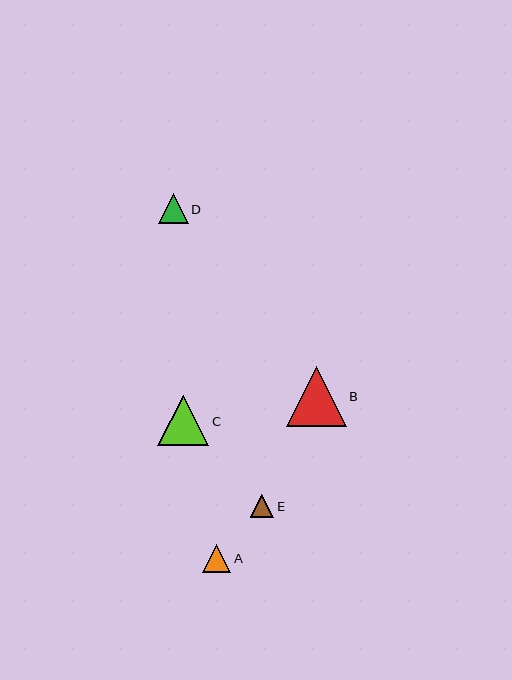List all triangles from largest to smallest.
From largest to smallest: B, C, D, A, E.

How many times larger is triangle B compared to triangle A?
Triangle B is approximately 2.1 times the size of triangle A.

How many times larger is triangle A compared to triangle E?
Triangle A is approximately 1.2 times the size of triangle E.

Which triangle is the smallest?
Triangle E is the smallest with a size of approximately 23 pixels.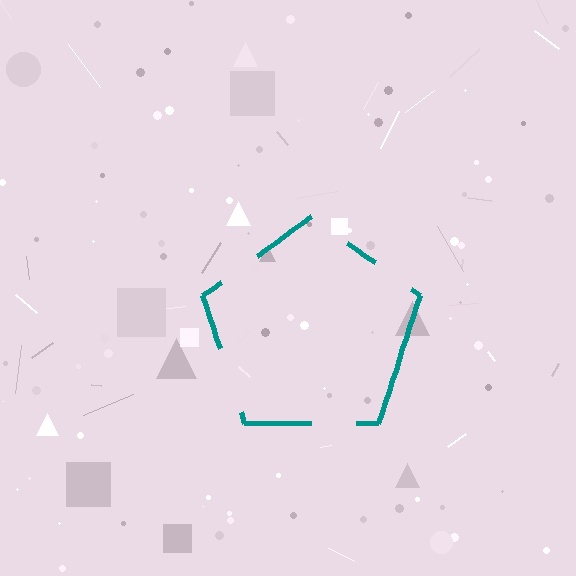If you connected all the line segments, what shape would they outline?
They would outline a pentagon.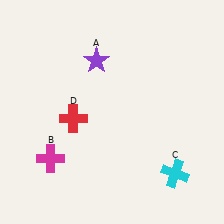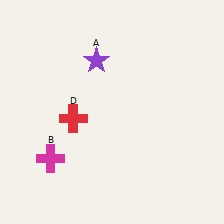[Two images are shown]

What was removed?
The cyan cross (C) was removed in Image 2.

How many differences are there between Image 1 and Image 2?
There is 1 difference between the two images.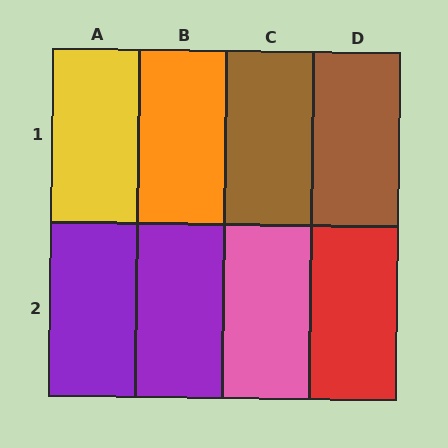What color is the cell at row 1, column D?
Brown.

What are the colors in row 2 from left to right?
Purple, purple, pink, red.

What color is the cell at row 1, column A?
Yellow.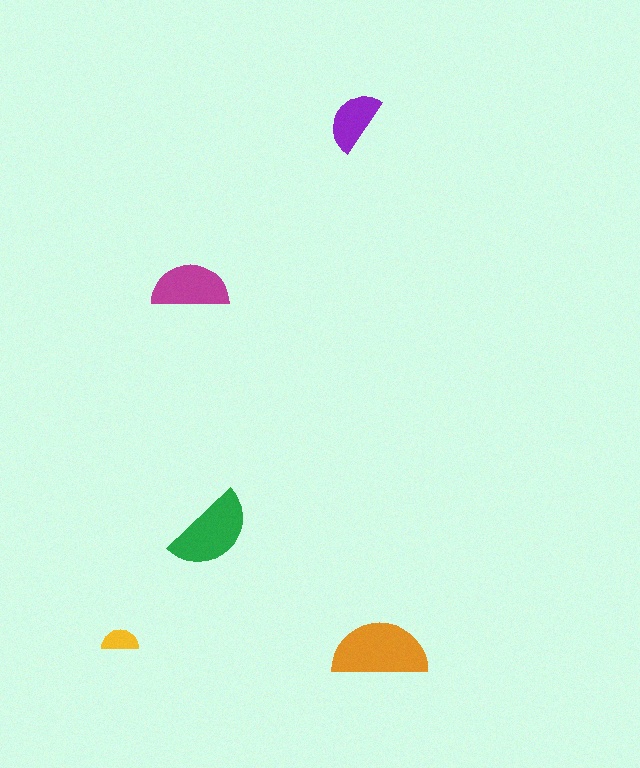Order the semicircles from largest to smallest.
the orange one, the green one, the magenta one, the purple one, the yellow one.